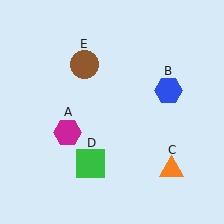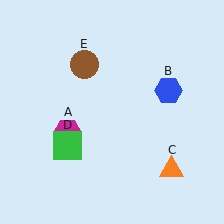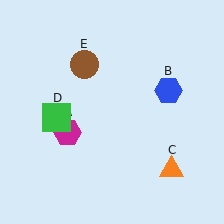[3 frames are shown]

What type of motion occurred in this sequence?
The green square (object D) rotated clockwise around the center of the scene.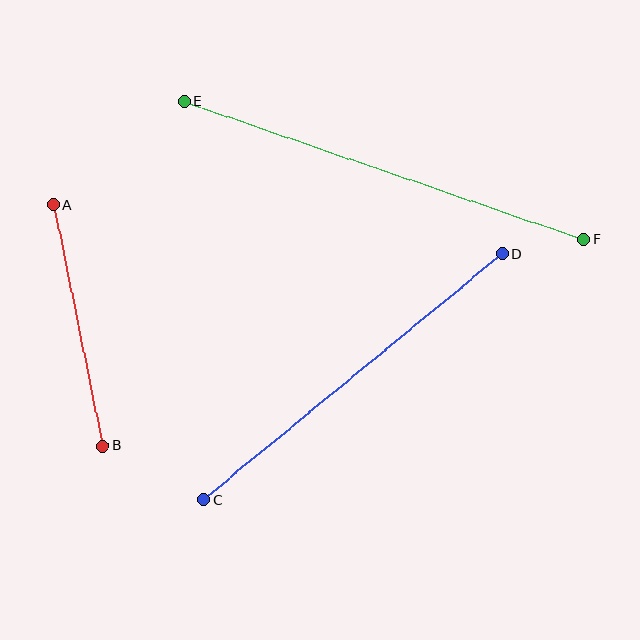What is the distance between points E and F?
The distance is approximately 422 pixels.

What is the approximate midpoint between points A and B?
The midpoint is at approximately (78, 326) pixels.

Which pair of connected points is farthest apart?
Points E and F are farthest apart.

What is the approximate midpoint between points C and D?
The midpoint is at approximately (353, 377) pixels.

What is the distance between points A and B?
The distance is approximately 246 pixels.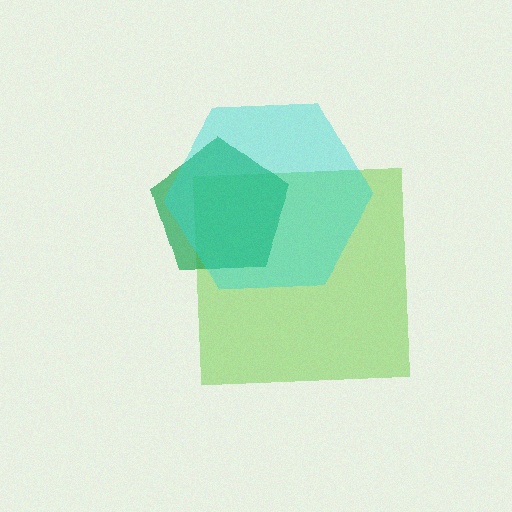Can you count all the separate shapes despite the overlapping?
Yes, there are 3 separate shapes.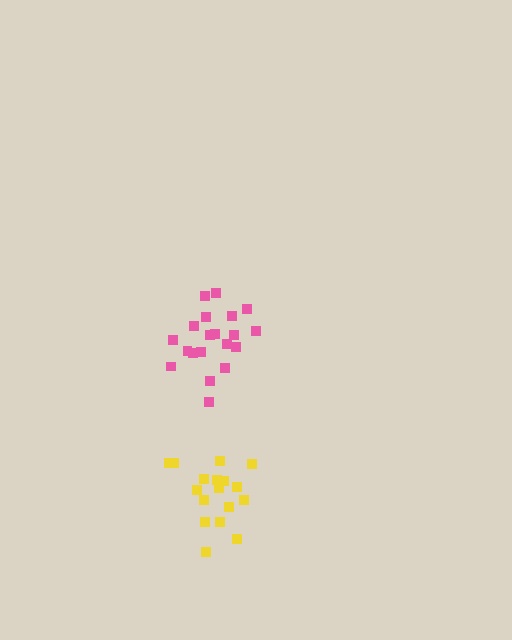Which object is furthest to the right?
The yellow cluster is rightmost.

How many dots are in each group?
Group 1: 20 dots, Group 2: 17 dots (37 total).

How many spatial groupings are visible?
There are 2 spatial groupings.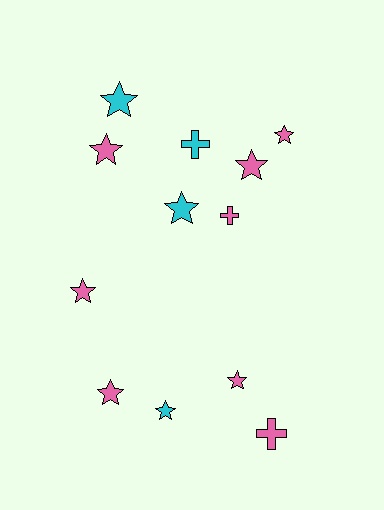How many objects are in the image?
There are 12 objects.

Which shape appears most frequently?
Star, with 9 objects.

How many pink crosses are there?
There are 2 pink crosses.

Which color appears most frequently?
Pink, with 8 objects.